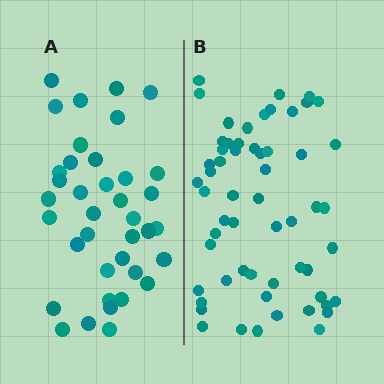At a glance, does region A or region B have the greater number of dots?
Region B (the right region) has more dots.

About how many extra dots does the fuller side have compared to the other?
Region B has approximately 20 more dots than region A.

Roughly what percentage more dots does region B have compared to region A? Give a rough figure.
About 55% more.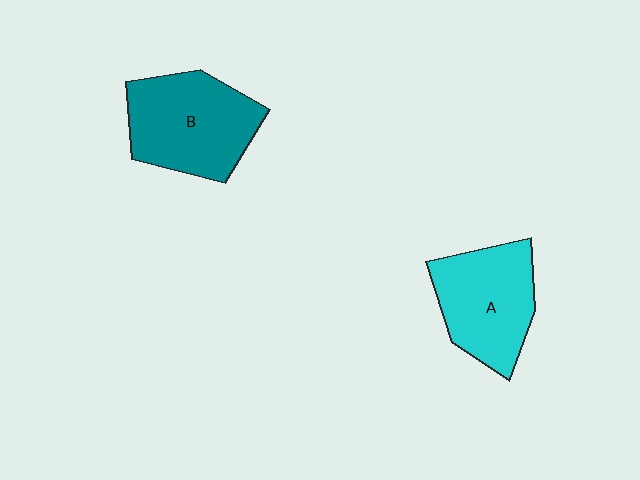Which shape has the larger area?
Shape B (teal).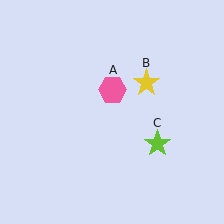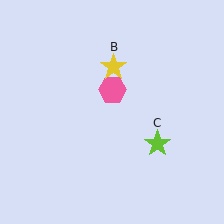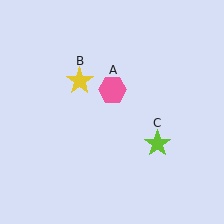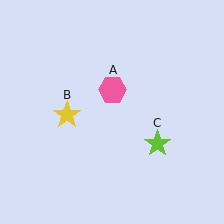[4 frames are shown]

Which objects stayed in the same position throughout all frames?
Pink hexagon (object A) and lime star (object C) remained stationary.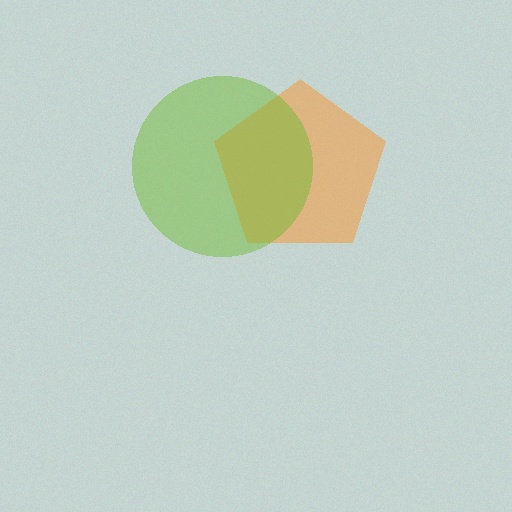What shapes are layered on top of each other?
The layered shapes are: an orange pentagon, a lime circle.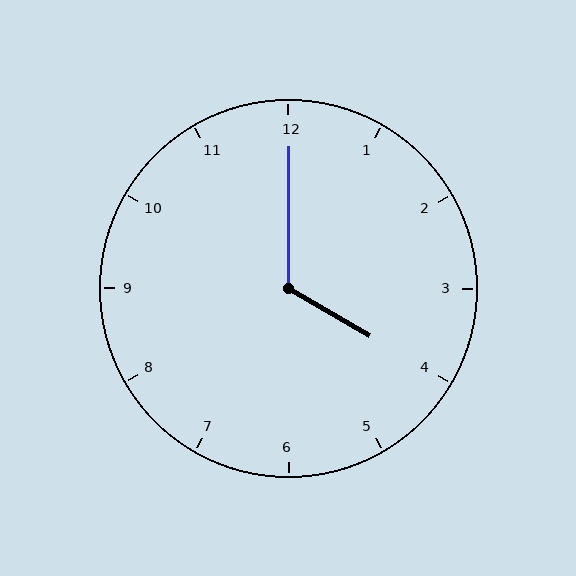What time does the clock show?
4:00.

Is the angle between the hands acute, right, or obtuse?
It is obtuse.